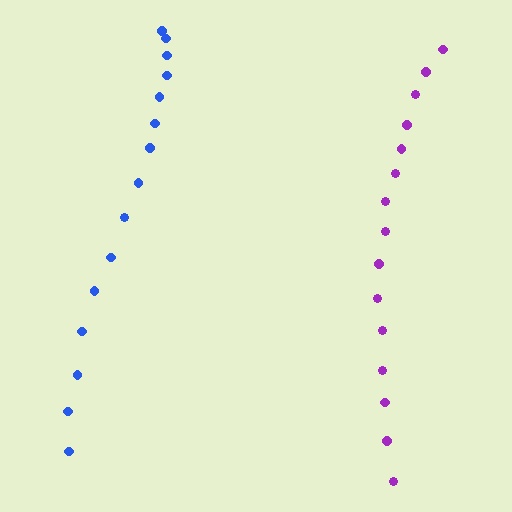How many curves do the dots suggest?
There are 2 distinct paths.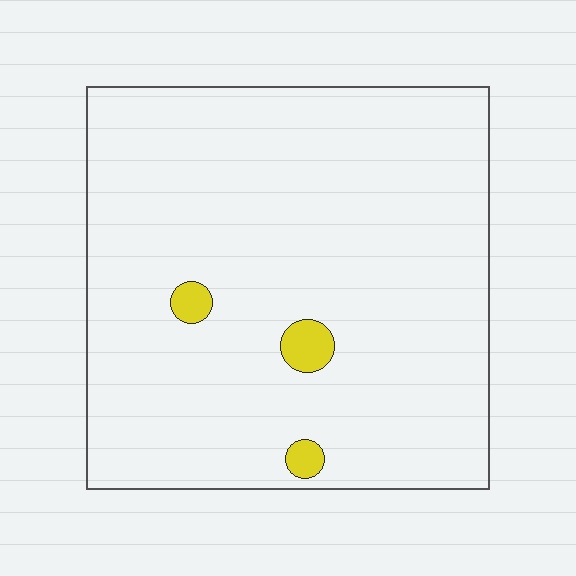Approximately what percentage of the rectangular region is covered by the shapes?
Approximately 5%.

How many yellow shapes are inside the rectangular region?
3.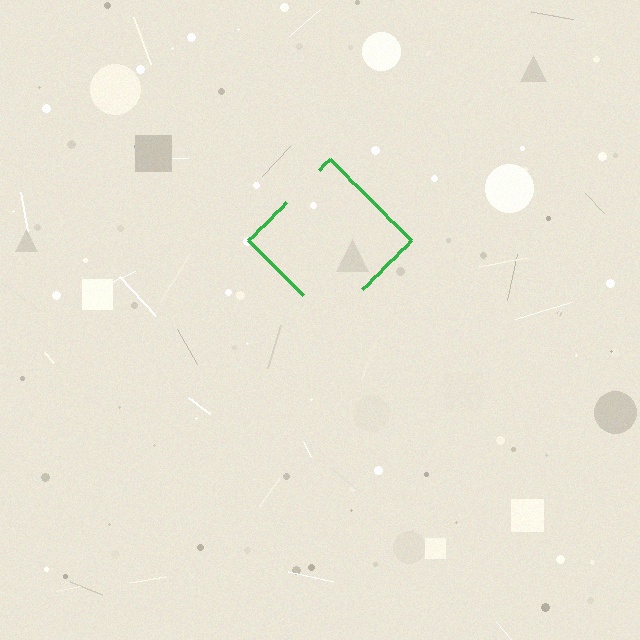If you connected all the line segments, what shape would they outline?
They would outline a diamond.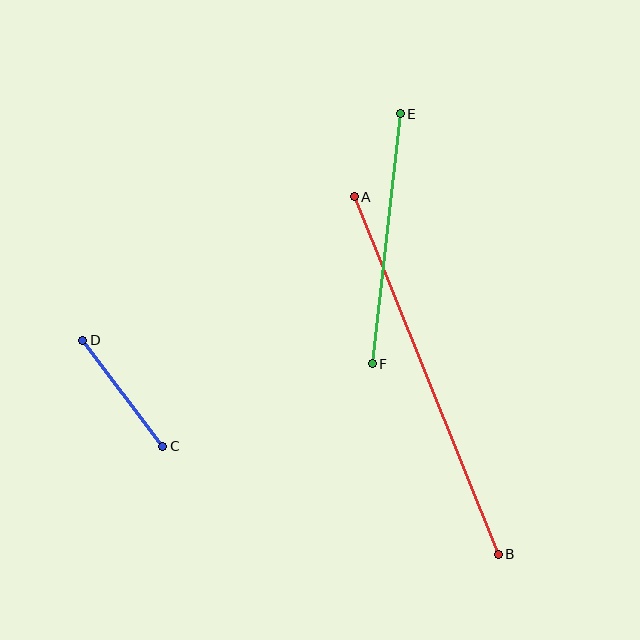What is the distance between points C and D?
The distance is approximately 133 pixels.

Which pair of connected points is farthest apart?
Points A and B are farthest apart.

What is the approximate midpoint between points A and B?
The midpoint is at approximately (426, 376) pixels.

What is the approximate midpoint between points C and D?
The midpoint is at approximately (123, 393) pixels.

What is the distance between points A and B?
The distance is approximately 386 pixels.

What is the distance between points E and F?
The distance is approximately 252 pixels.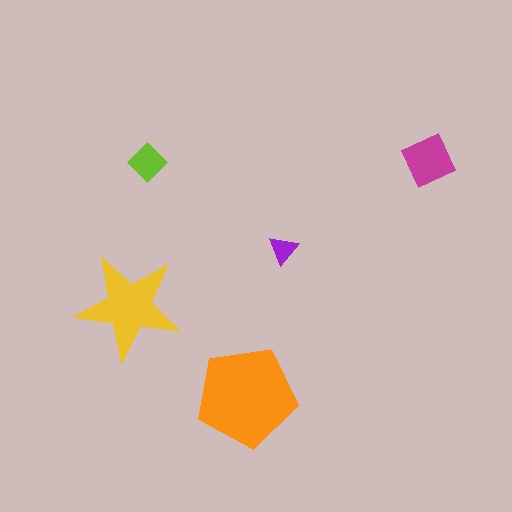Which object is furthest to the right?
The magenta square is rightmost.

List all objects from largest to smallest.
The orange pentagon, the yellow star, the magenta square, the lime diamond, the purple triangle.